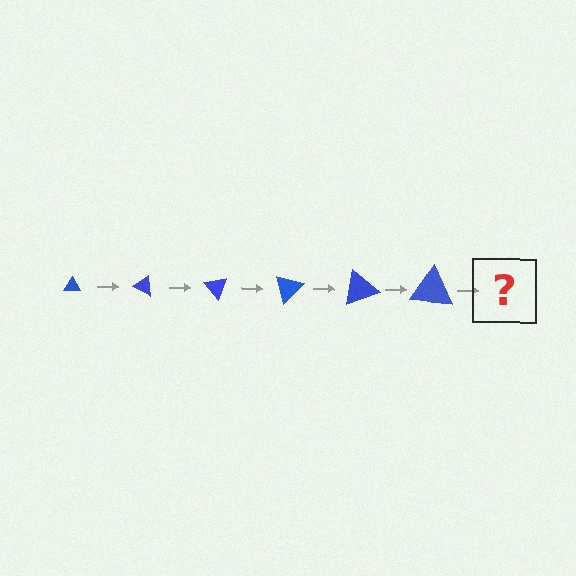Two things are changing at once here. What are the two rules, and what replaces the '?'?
The two rules are that the triangle grows larger each step and it rotates 25 degrees each step. The '?' should be a triangle, larger than the previous one and rotated 150 degrees from the start.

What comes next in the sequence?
The next element should be a triangle, larger than the previous one and rotated 150 degrees from the start.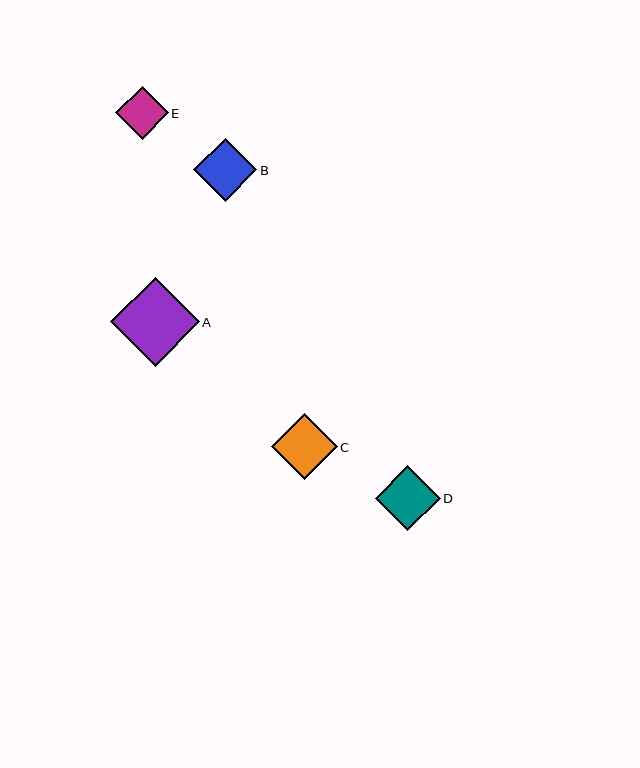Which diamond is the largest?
Diamond A is the largest with a size of approximately 88 pixels.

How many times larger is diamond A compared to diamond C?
Diamond A is approximately 1.3 times the size of diamond C.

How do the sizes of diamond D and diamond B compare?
Diamond D and diamond B are approximately the same size.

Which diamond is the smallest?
Diamond E is the smallest with a size of approximately 53 pixels.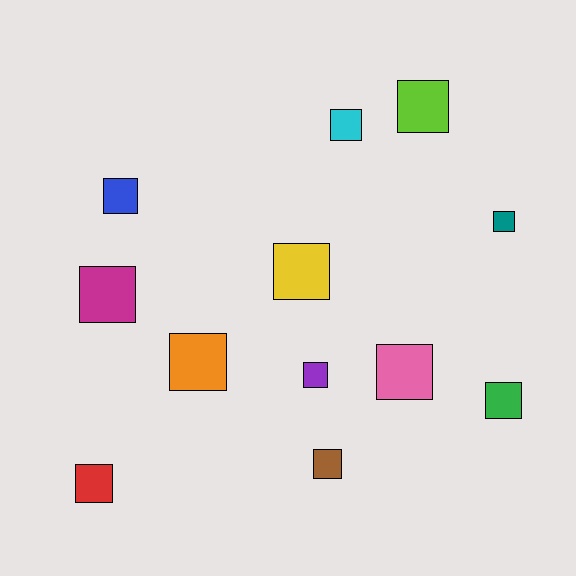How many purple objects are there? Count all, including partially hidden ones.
There is 1 purple object.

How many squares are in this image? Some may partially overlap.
There are 12 squares.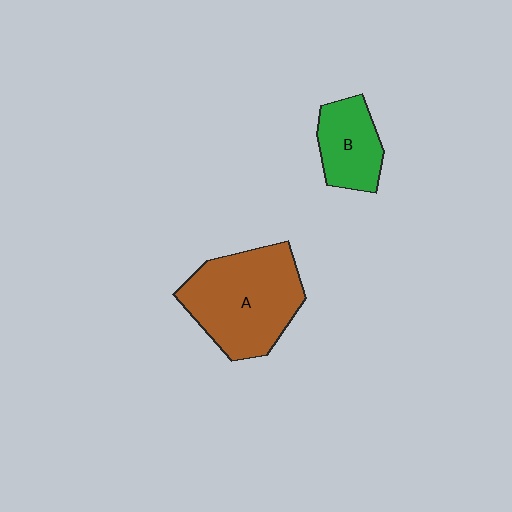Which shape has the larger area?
Shape A (brown).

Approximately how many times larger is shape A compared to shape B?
Approximately 2.0 times.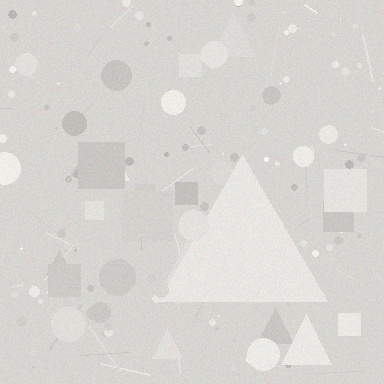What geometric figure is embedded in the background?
A triangle is embedded in the background.